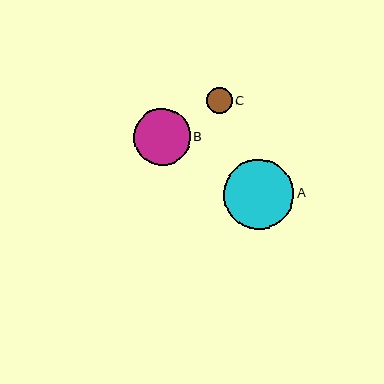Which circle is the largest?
Circle A is the largest with a size of approximately 71 pixels.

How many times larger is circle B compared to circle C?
Circle B is approximately 2.2 times the size of circle C.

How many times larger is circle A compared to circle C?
Circle A is approximately 2.7 times the size of circle C.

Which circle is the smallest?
Circle C is the smallest with a size of approximately 26 pixels.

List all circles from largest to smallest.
From largest to smallest: A, B, C.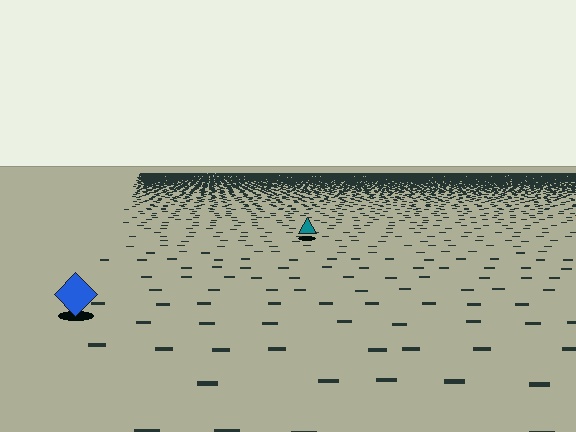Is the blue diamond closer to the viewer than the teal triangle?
Yes. The blue diamond is closer — you can tell from the texture gradient: the ground texture is coarser near it.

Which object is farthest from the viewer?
The teal triangle is farthest from the viewer. It appears smaller and the ground texture around it is denser.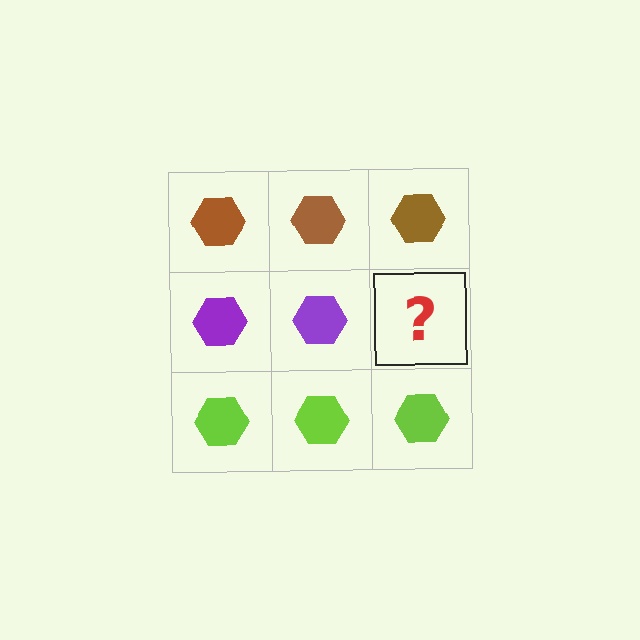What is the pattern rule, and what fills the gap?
The rule is that each row has a consistent color. The gap should be filled with a purple hexagon.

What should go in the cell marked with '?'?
The missing cell should contain a purple hexagon.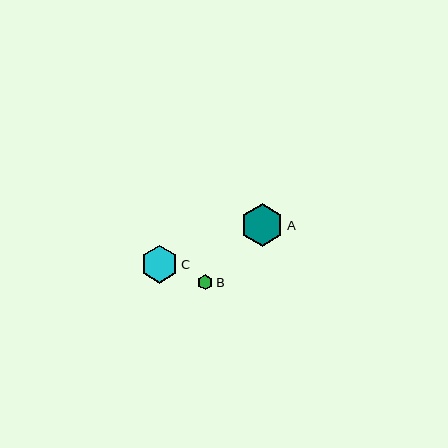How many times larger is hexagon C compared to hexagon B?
Hexagon C is approximately 2.5 times the size of hexagon B.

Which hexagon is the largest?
Hexagon A is the largest with a size of approximately 43 pixels.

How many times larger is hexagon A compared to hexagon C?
Hexagon A is approximately 1.1 times the size of hexagon C.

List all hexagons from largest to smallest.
From largest to smallest: A, C, B.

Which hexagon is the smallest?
Hexagon B is the smallest with a size of approximately 15 pixels.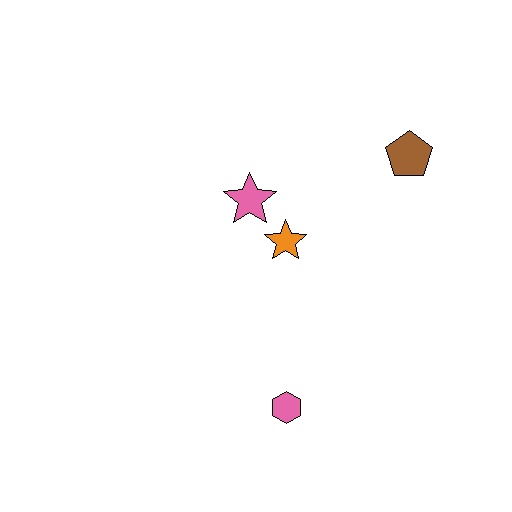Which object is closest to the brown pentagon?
The orange star is closest to the brown pentagon.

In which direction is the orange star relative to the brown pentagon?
The orange star is to the left of the brown pentagon.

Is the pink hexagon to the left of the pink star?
No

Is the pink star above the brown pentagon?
No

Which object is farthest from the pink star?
The pink hexagon is farthest from the pink star.